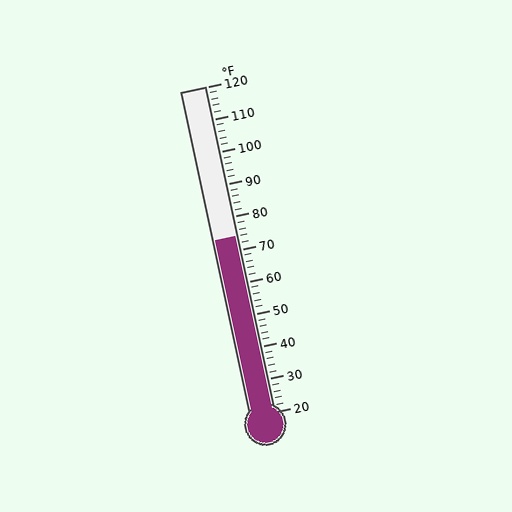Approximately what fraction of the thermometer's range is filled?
The thermometer is filled to approximately 55% of its range.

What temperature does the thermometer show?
The thermometer shows approximately 74°F.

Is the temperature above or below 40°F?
The temperature is above 40°F.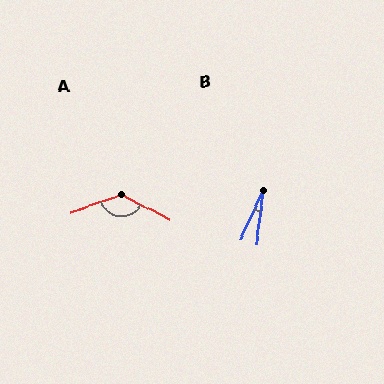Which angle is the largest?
A, at approximately 134 degrees.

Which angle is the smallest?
B, at approximately 17 degrees.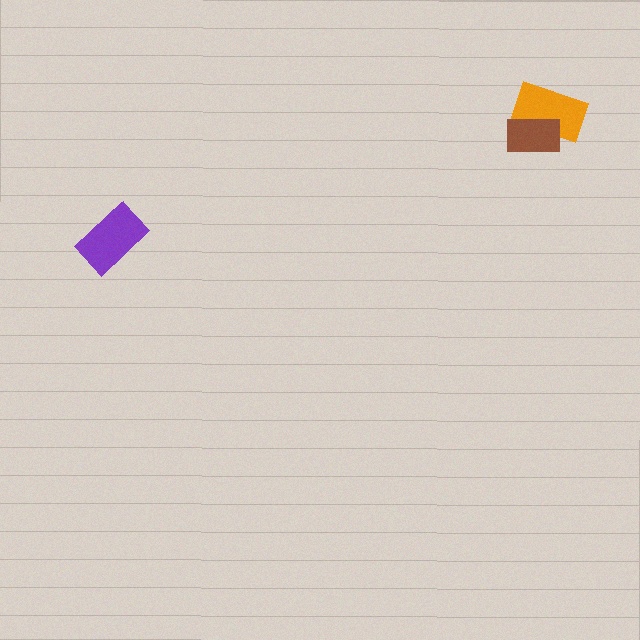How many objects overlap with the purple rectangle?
0 objects overlap with the purple rectangle.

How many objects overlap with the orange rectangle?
1 object overlaps with the orange rectangle.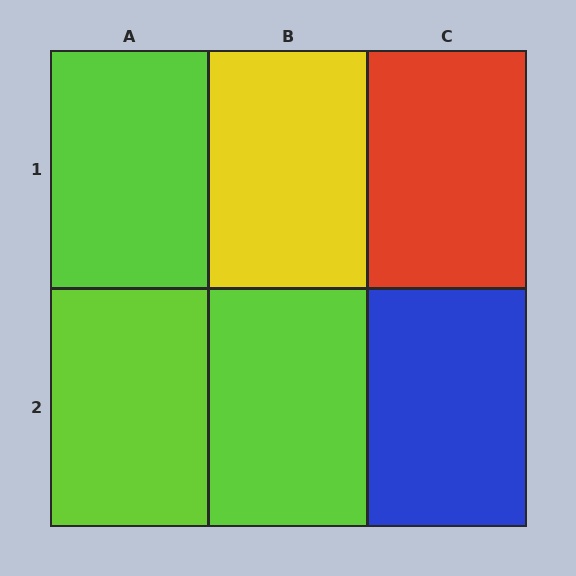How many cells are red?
1 cell is red.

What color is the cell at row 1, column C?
Red.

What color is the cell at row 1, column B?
Yellow.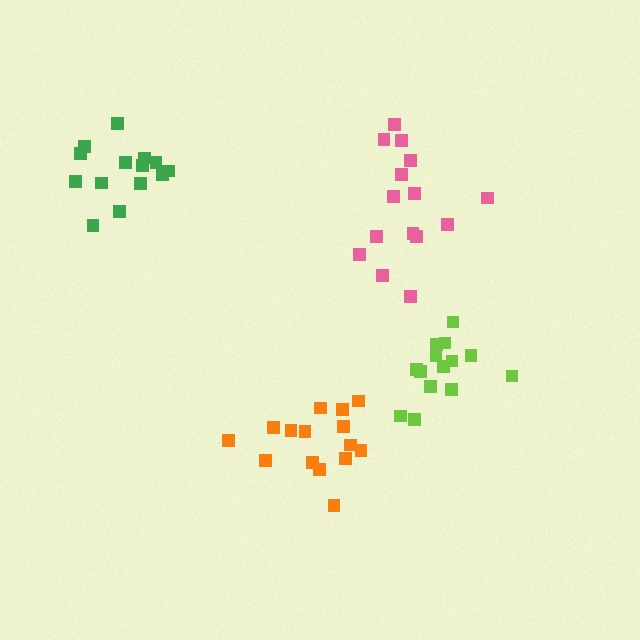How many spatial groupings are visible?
There are 4 spatial groupings.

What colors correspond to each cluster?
The clusters are colored: orange, lime, pink, green.